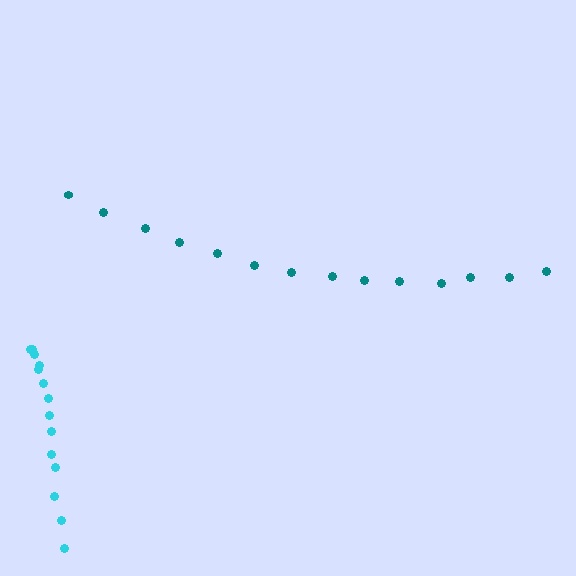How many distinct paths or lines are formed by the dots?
There are 2 distinct paths.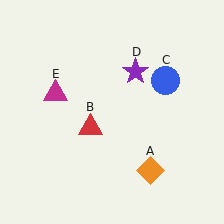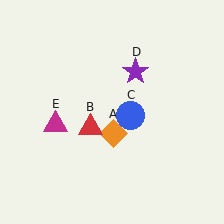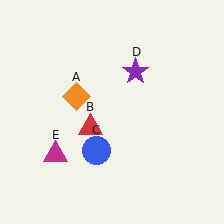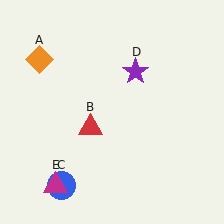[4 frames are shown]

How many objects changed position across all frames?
3 objects changed position: orange diamond (object A), blue circle (object C), magenta triangle (object E).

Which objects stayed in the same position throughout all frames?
Red triangle (object B) and purple star (object D) remained stationary.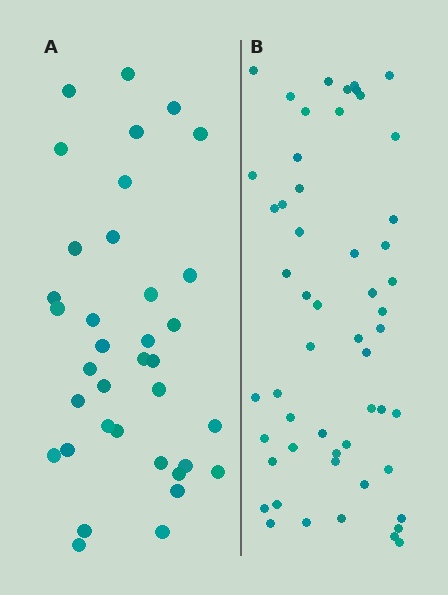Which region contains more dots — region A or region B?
Region B (the right region) has more dots.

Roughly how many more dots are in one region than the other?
Region B has approximately 20 more dots than region A.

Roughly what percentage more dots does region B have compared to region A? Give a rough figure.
About 50% more.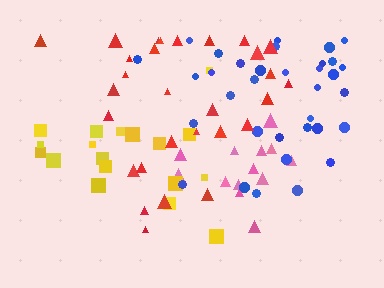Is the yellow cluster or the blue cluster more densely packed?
Blue.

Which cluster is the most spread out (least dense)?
Yellow.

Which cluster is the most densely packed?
Pink.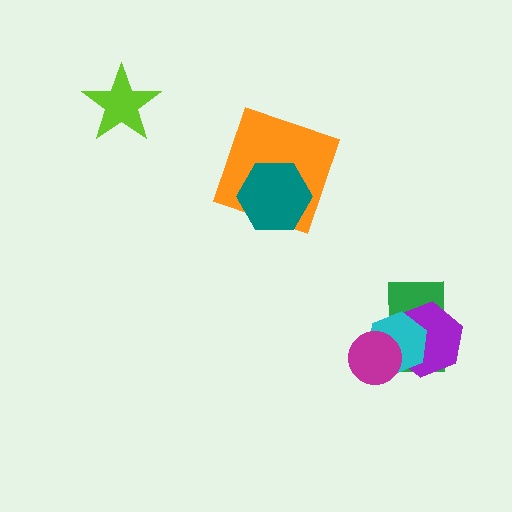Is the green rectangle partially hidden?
Yes, it is partially covered by another shape.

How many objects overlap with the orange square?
1 object overlaps with the orange square.